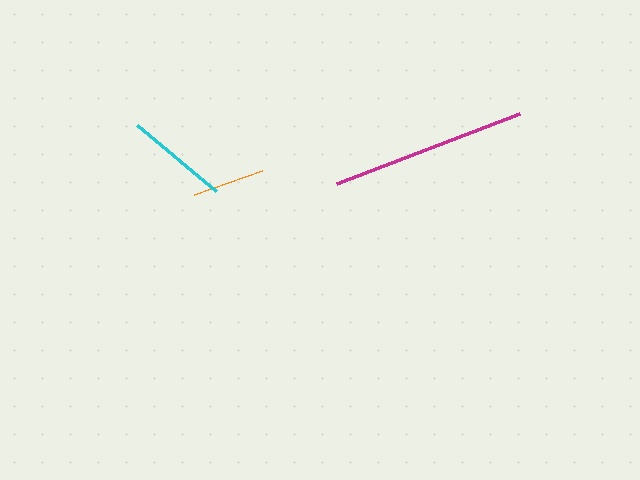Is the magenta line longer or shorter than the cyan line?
The magenta line is longer than the cyan line.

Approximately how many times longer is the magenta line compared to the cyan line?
The magenta line is approximately 1.9 times the length of the cyan line.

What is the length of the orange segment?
The orange segment is approximately 72 pixels long.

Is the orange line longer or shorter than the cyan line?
The cyan line is longer than the orange line.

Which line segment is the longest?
The magenta line is the longest at approximately 196 pixels.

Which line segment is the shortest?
The orange line is the shortest at approximately 72 pixels.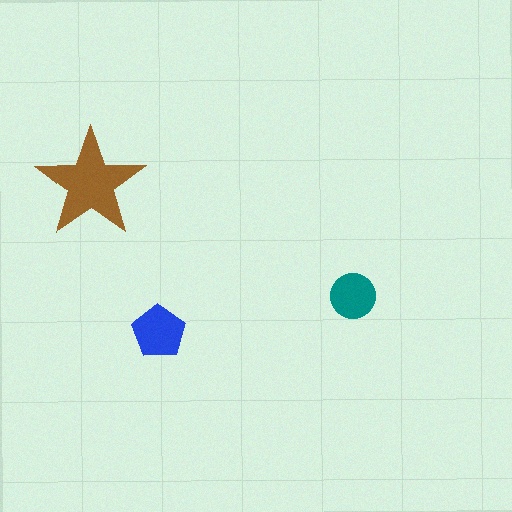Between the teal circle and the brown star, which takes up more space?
The brown star.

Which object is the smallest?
The teal circle.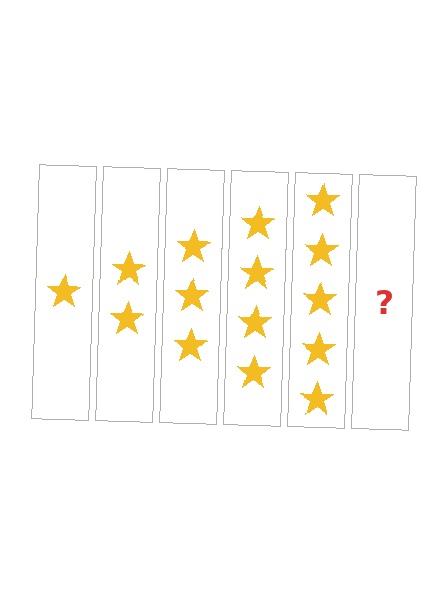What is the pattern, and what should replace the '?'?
The pattern is that each step adds one more star. The '?' should be 6 stars.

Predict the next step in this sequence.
The next step is 6 stars.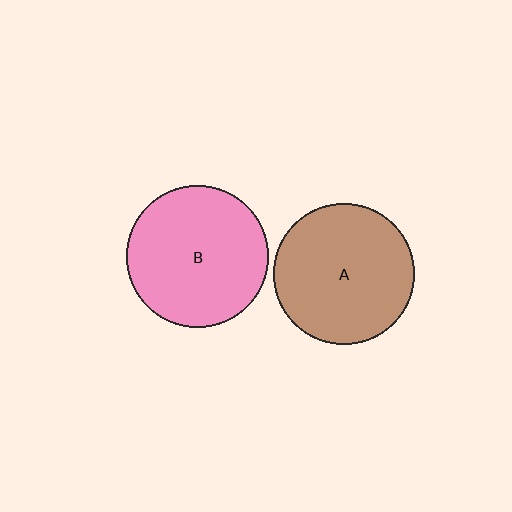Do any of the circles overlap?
No, none of the circles overlap.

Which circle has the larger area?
Circle B (pink).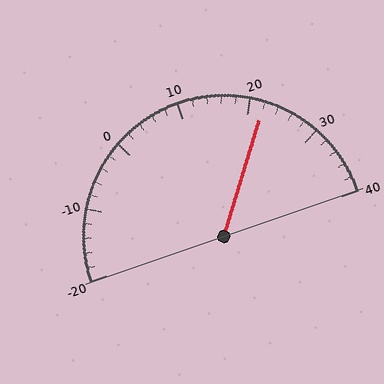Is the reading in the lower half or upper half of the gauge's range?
The reading is in the upper half of the range (-20 to 40).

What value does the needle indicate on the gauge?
The needle indicates approximately 22.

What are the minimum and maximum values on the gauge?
The gauge ranges from -20 to 40.